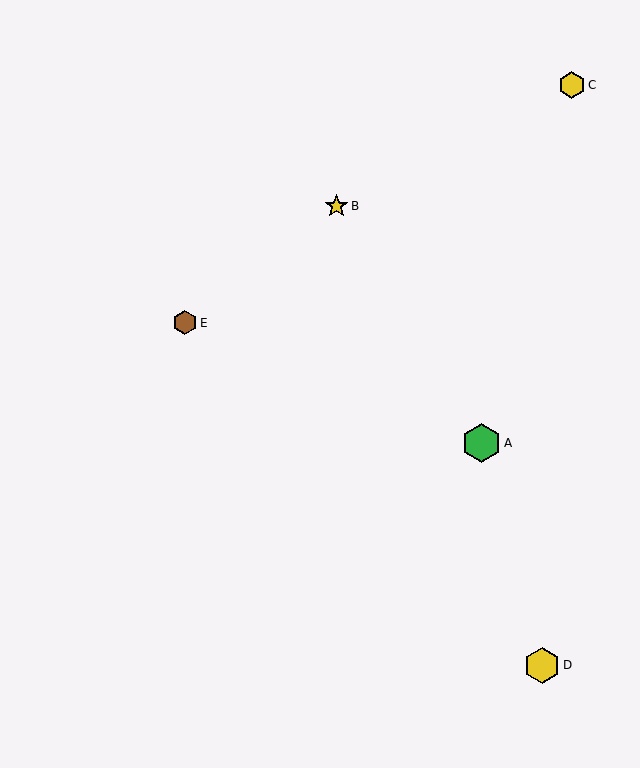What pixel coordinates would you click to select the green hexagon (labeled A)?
Click at (481, 443) to select the green hexagon A.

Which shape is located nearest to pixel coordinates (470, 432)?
The green hexagon (labeled A) at (481, 443) is nearest to that location.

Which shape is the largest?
The green hexagon (labeled A) is the largest.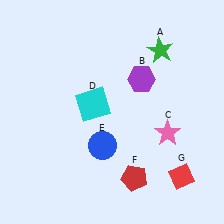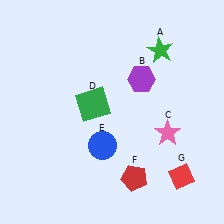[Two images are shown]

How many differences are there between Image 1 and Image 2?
There is 1 difference between the two images.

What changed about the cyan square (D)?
In Image 1, D is cyan. In Image 2, it changed to green.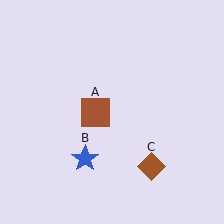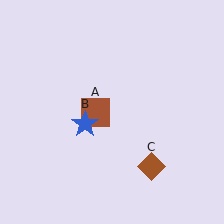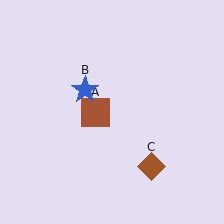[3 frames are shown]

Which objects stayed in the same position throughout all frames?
Brown square (object A) and brown diamond (object C) remained stationary.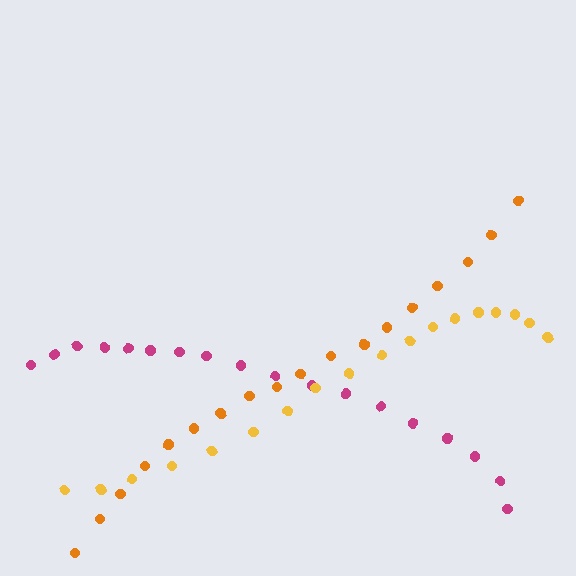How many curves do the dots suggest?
There are 3 distinct paths.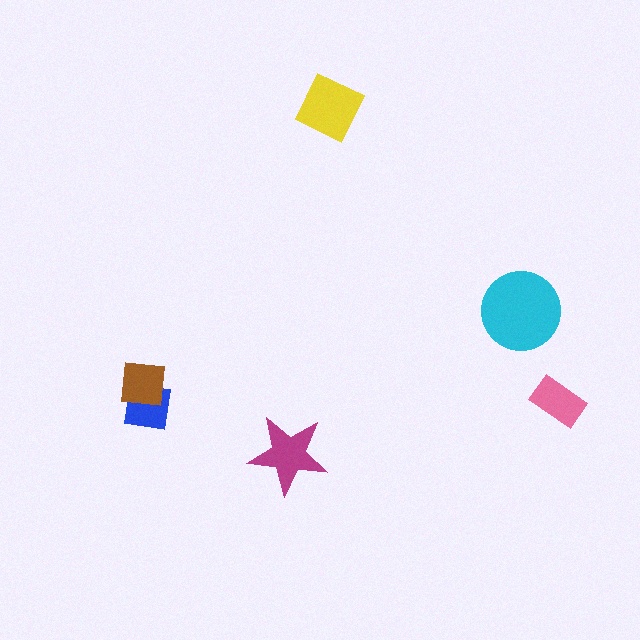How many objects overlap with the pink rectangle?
0 objects overlap with the pink rectangle.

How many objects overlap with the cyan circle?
0 objects overlap with the cyan circle.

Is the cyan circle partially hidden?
No, no other shape covers it.